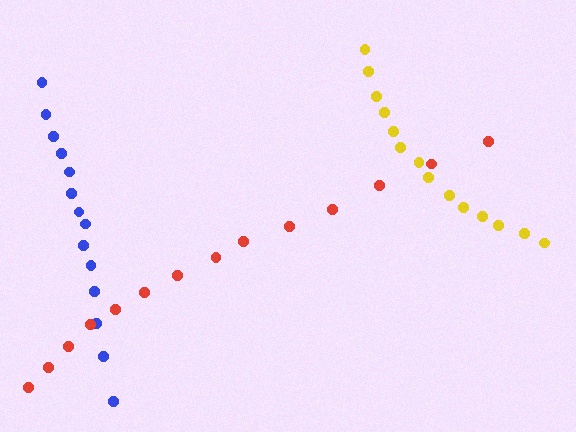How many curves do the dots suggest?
There are 3 distinct paths.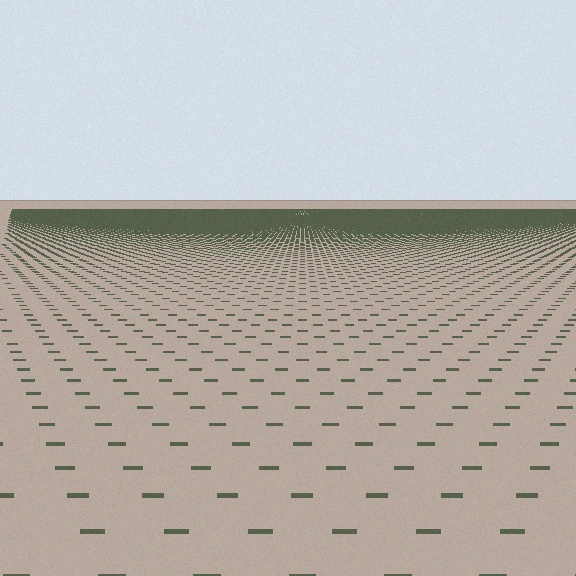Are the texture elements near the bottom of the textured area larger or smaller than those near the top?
Larger. Near the bottom, elements are closer to the viewer and appear at a bigger on-screen size.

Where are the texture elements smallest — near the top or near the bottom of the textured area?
Near the top.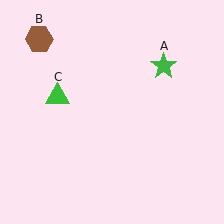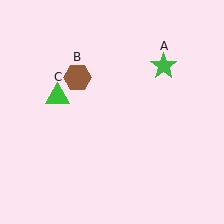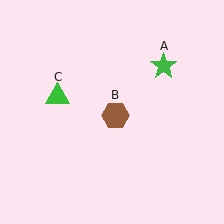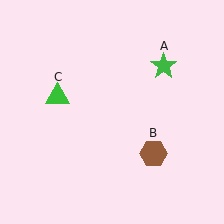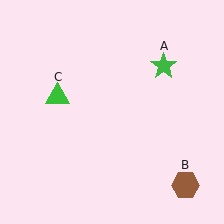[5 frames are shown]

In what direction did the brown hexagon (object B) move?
The brown hexagon (object B) moved down and to the right.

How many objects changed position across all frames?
1 object changed position: brown hexagon (object B).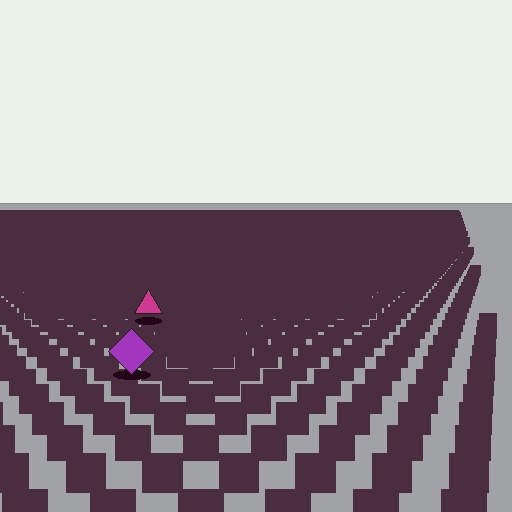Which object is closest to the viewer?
The purple diamond is closest. The texture marks near it are larger and more spread out.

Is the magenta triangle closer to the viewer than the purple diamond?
No. The purple diamond is closer — you can tell from the texture gradient: the ground texture is coarser near it.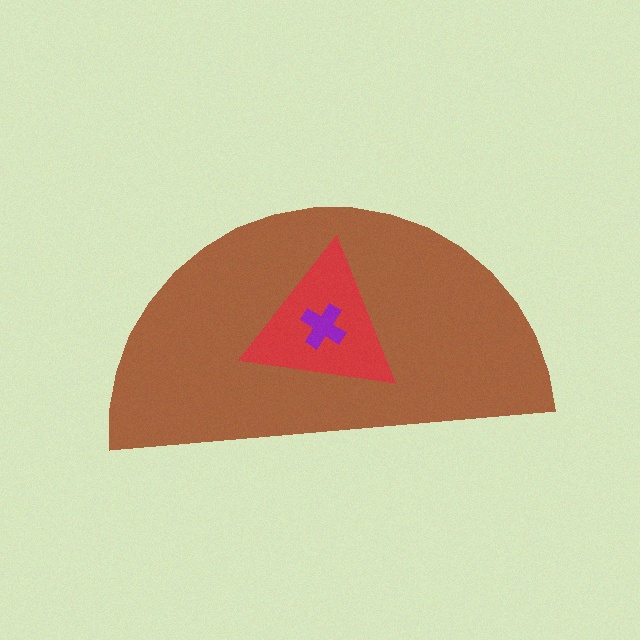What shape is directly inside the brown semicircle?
The red triangle.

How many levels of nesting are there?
3.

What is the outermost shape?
The brown semicircle.